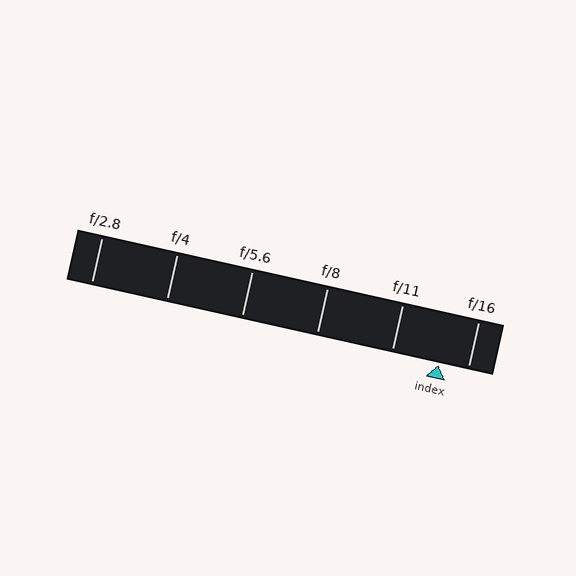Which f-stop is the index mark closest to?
The index mark is closest to f/16.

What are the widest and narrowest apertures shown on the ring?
The widest aperture shown is f/2.8 and the narrowest is f/16.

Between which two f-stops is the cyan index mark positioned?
The index mark is between f/11 and f/16.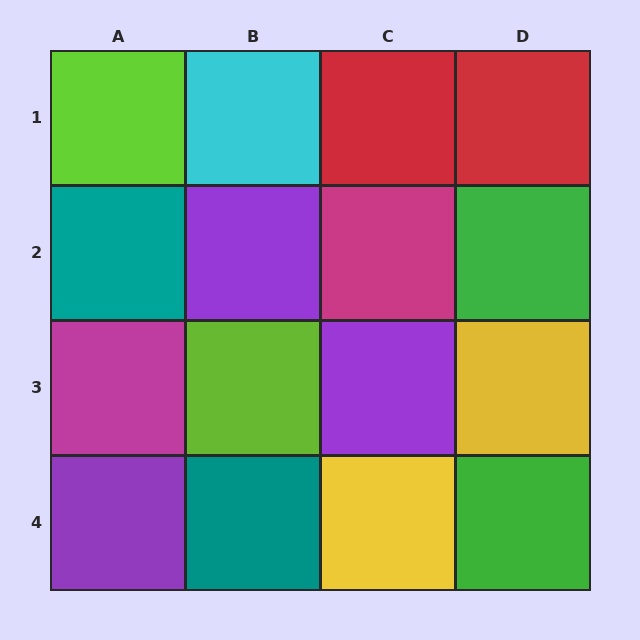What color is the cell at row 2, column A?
Teal.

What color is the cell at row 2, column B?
Purple.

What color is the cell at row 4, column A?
Purple.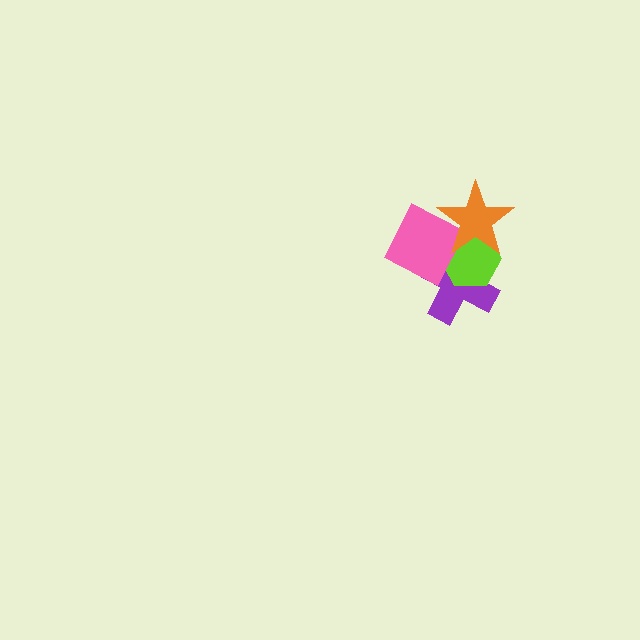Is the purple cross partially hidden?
Yes, it is partially covered by another shape.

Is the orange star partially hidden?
No, no other shape covers it.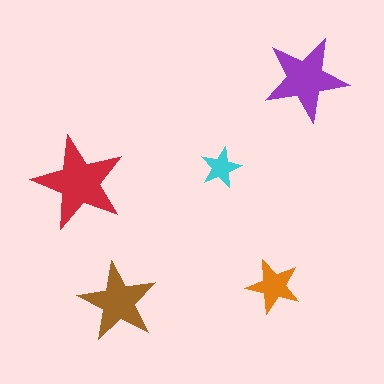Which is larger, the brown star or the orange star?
The brown one.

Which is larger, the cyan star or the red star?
The red one.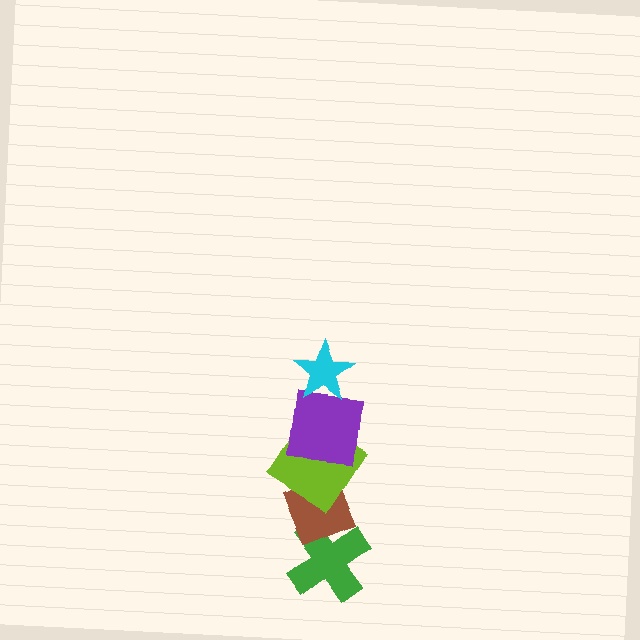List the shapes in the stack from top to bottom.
From top to bottom: the cyan star, the purple square, the lime diamond, the brown diamond, the green cross.